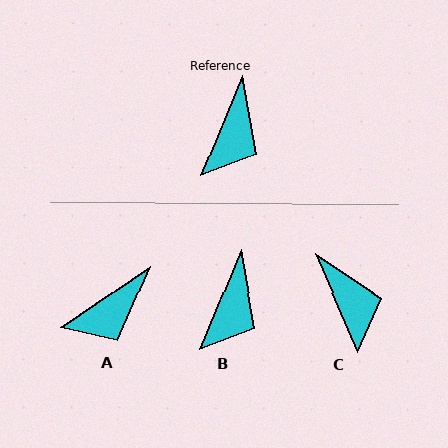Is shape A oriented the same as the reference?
No, it is off by about 33 degrees.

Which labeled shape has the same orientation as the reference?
B.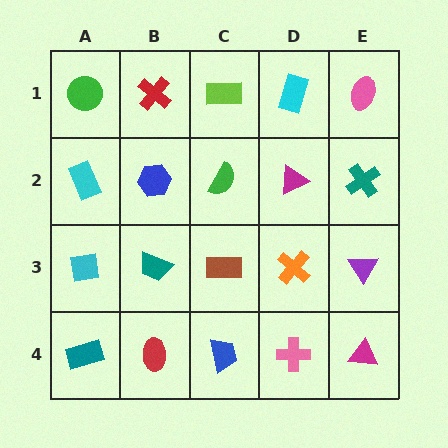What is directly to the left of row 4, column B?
A teal rectangle.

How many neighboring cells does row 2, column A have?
3.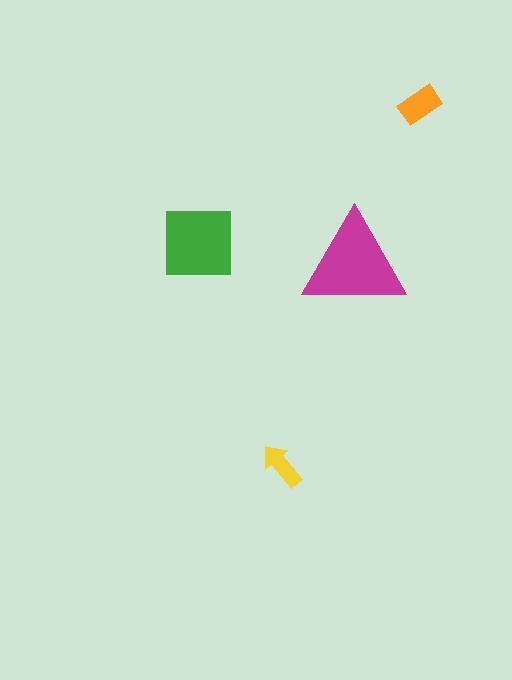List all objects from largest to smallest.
The magenta triangle, the green square, the orange rectangle, the yellow arrow.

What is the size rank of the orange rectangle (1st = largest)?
3rd.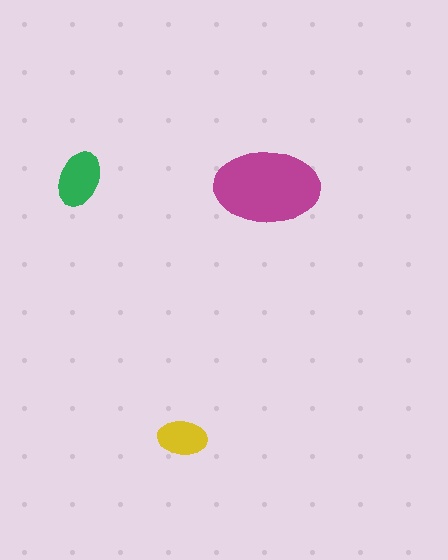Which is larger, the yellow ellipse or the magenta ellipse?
The magenta one.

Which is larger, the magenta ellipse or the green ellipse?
The magenta one.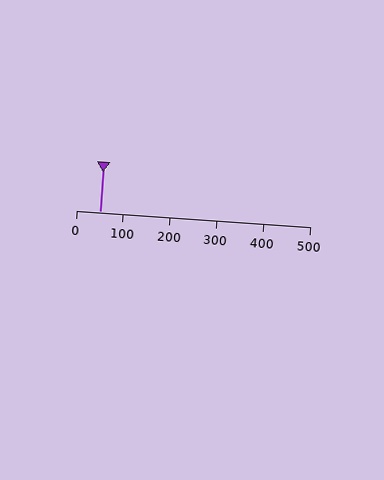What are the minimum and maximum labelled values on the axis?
The axis runs from 0 to 500.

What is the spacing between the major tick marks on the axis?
The major ticks are spaced 100 apart.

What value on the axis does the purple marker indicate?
The marker indicates approximately 50.